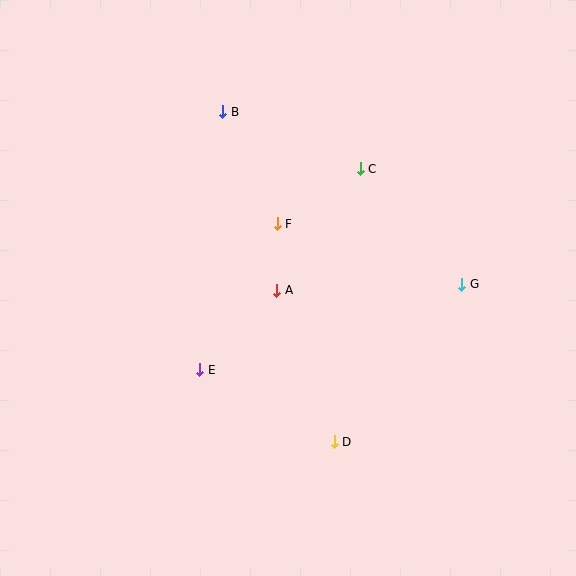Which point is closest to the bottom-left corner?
Point E is closest to the bottom-left corner.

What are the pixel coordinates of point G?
Point G is at (462, 284).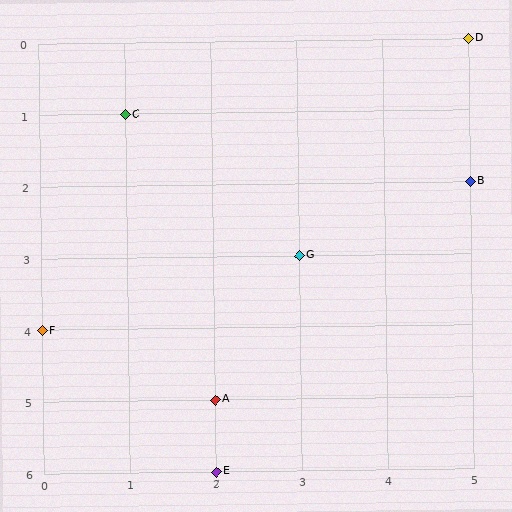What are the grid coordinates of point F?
Point F is at grid coordinates (0, 4).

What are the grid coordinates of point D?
Point D is at grid coordinates (5, 0).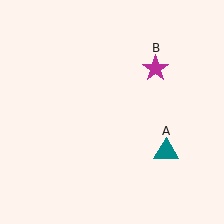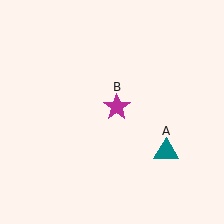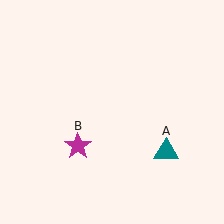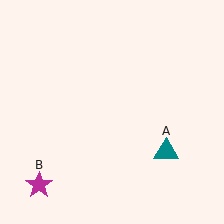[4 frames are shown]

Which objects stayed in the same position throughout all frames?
Teal triangle (object A) remained stationary.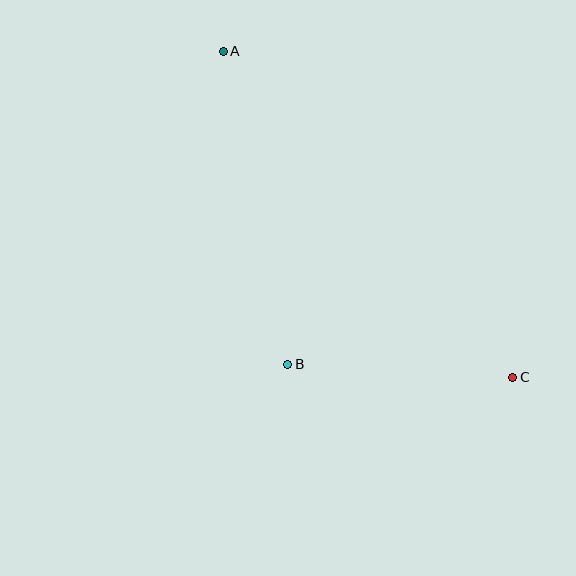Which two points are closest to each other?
Points B and C are closest to each other.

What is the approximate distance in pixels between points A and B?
The distance between A and B is approximately 320 pixels.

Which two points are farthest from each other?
Points A and C are farthest from each other.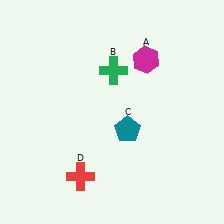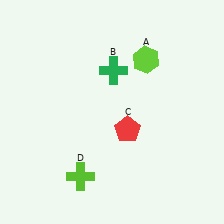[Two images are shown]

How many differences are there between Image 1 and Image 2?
There are 3 differences between the two images.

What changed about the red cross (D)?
In Image 1, D is red. In Image 2, it changed to lime.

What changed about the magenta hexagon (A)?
In Image 1, A is magenta. In Image 2, it changed to lime.